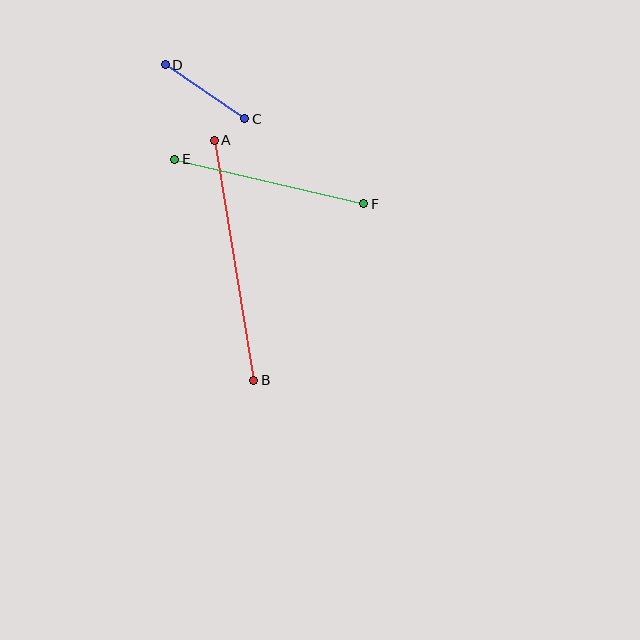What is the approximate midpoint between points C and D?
The midpoint is at approximately (205, 92) pixels.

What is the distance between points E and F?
The distance is approximately 194 pixels.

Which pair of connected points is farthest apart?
Points A and B are farthest apart.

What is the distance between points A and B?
The distance is approximately 243 pixels.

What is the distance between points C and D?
The distance is approximately 96 pixels.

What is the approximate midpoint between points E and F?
The midpoint is at approximately (269, 181) pixels.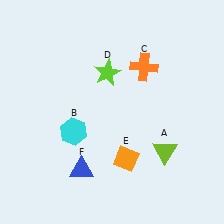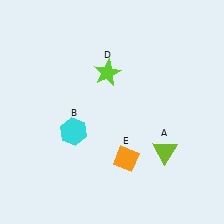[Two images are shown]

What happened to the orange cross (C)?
The orange cross (C) was removed in Image 2. It was in the top-right area of Image 1.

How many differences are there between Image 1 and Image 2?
There are 2 differences between the two images.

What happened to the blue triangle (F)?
The blue triangle (F) was removed in Image 2. It was in the bottom-left area of Image 1.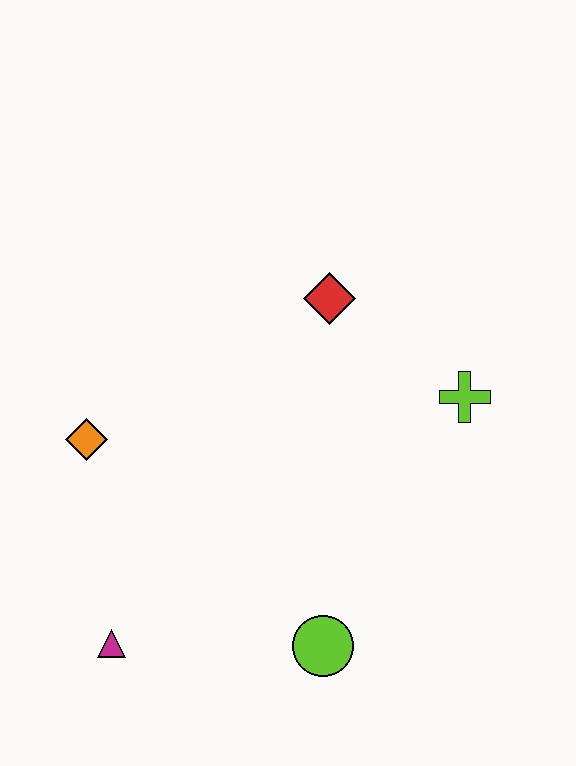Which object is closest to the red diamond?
The lime cross is closest to the red diamond.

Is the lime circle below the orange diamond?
Yes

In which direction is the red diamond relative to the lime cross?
The red diamond is to the left of the lime cross.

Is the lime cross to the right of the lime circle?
Yes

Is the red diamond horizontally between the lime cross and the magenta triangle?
Yes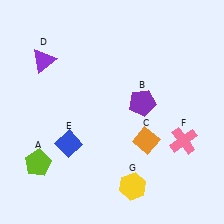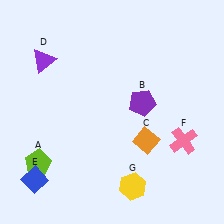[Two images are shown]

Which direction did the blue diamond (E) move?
The blue diamond (E) moved down.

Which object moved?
The blue diamond (E) moved down.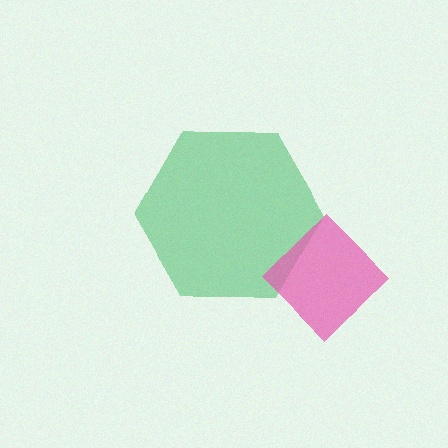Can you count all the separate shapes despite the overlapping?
Yes, there are 2 separate shapes.